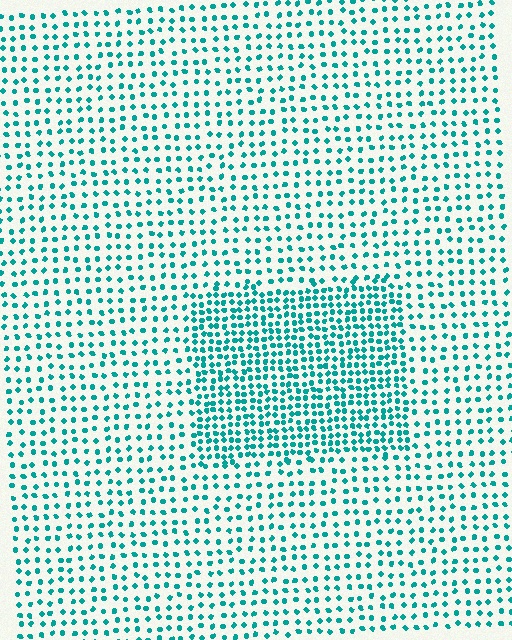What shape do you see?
I see a rectangle.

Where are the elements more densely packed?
The elements are more densely packed inside the rectangle boundary.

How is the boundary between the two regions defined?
The boundary is defined by a change in element density (approximately 2.0x ratio). All elements are the same color, size, and shape.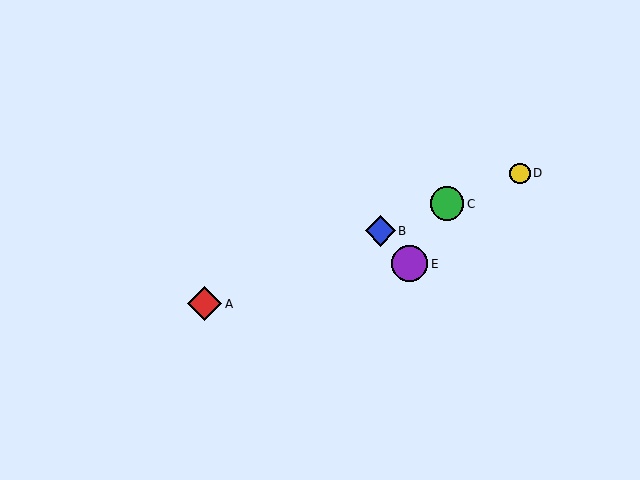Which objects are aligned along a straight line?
Objects A, B, C, D are aligned along a straight line.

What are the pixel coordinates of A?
Object A is at (204, 304).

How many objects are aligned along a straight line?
4 objects (A, B, C, D) are aligned along a straight line.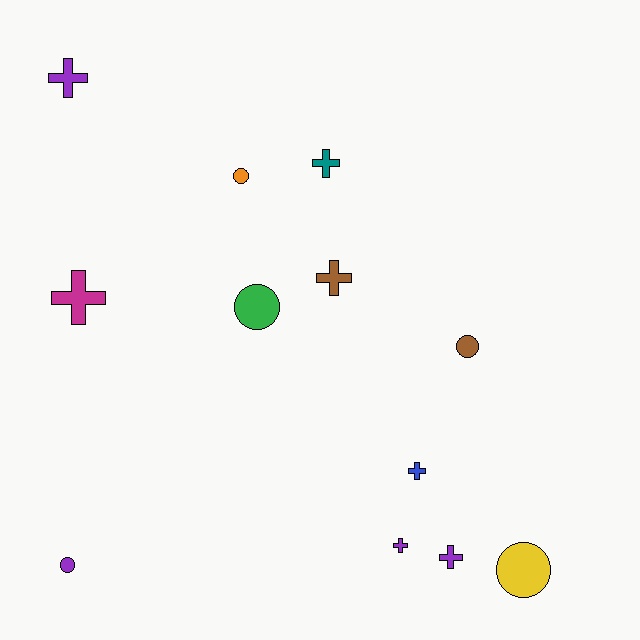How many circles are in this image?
There are 5 circles.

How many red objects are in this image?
There are no red objects.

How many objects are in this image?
There are 12 objects.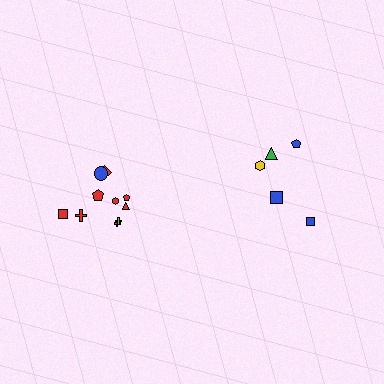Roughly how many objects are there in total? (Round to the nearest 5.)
Roughly 15 objects in total.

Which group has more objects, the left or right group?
The left group.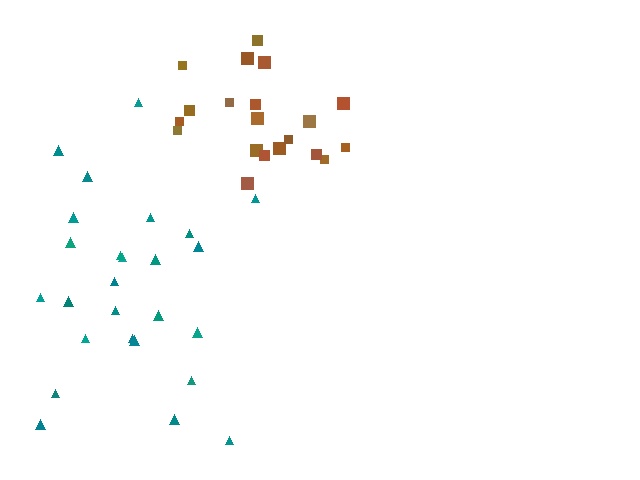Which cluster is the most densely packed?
Brown.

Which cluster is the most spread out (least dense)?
Teal.